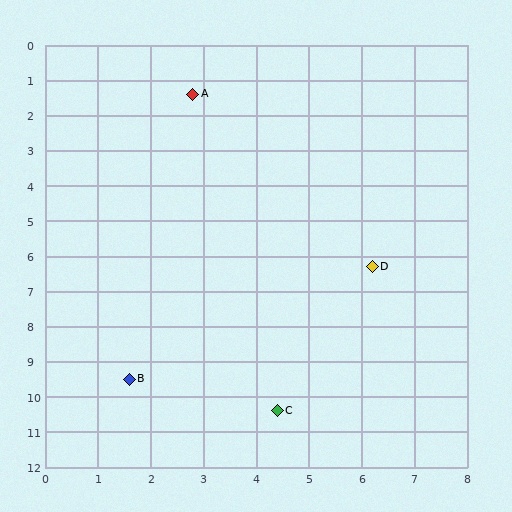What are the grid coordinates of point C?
Point C is at approximately (4.4, 10.4).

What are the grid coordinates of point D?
Point D is at approximately (6.2, 6.3).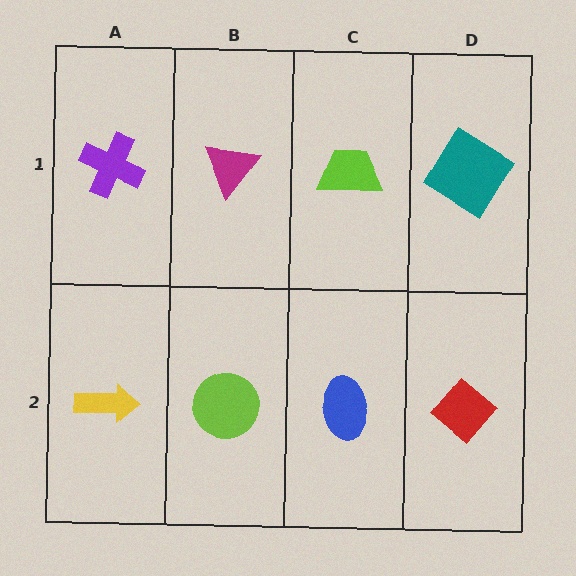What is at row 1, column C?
A lime trapezoid.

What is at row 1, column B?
A magenta triangle.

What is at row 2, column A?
A yellow arrow.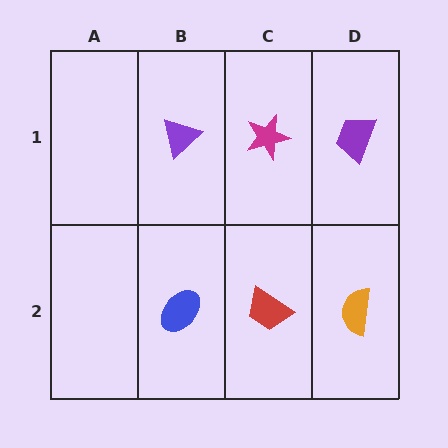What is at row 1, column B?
A purple triangle.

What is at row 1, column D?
A purple trapezoid.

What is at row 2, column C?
A red trapezoid.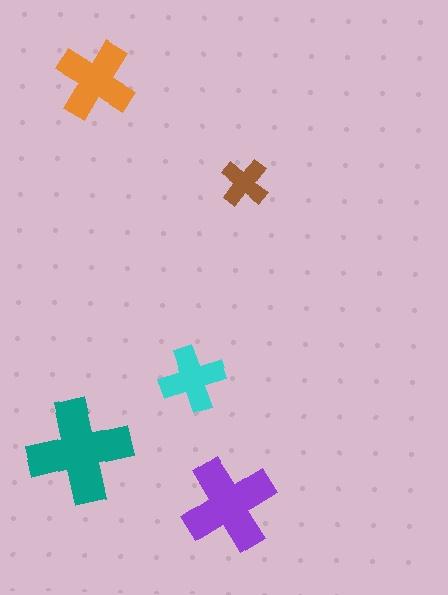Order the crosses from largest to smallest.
the teal one, the purple one, the orange one, the cyan one, the brown one.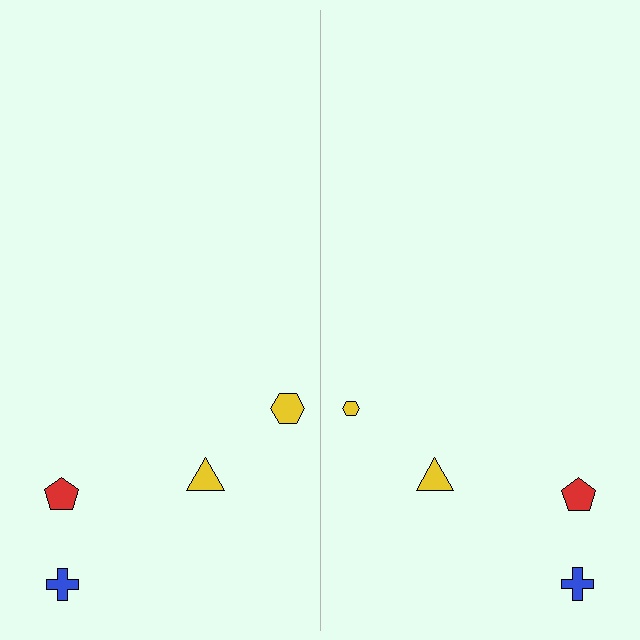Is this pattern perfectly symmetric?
No, the pattern is not perfectly symmetric. The yellow hexagon on the right side has a different size than its mirror counterpart.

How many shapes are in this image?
There are 8 shapes in this image.